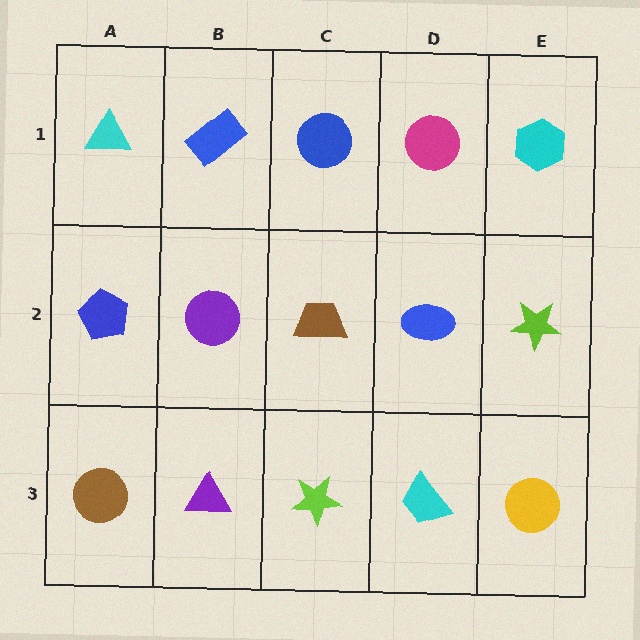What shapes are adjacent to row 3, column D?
A blue ellipse (row 2, column D), a lime star (row 3, column C), a yellow circle (row 3, column E).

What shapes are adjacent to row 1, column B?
A purple circle (row 2, column B), a cyan triangle (row 1, column A), a blue circle (row 1, column C).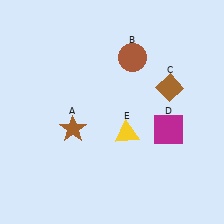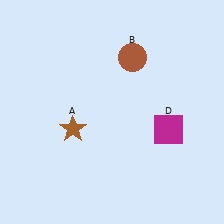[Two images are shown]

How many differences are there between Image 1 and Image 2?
There are 2 differences between the two images.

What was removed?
The brown diamond (C), the yellow triangle (E) were removed in Image 2.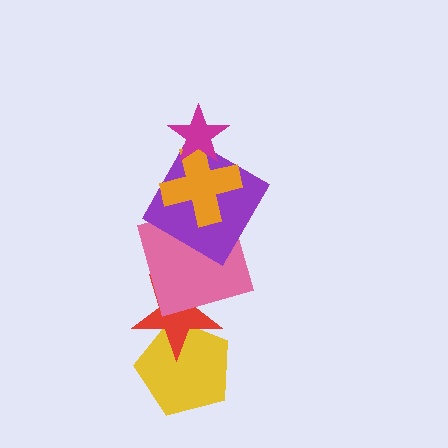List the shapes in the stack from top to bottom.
From top to bottom: the magenta star, the orange cross, the purple diamond, the pink square, the red star, the yellow pentagon.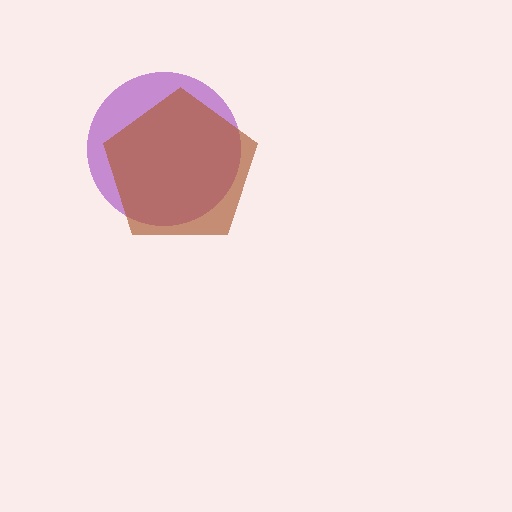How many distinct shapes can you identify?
There are 2 distinct shapes: a purple circle, a brown pentagon.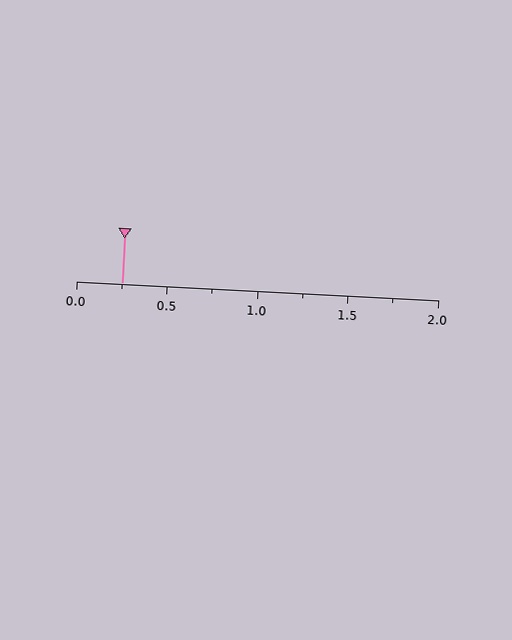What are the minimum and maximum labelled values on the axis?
The axis runs from 0.0 to 2.0.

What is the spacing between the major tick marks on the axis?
The major ticks are spaced 0.5 apart.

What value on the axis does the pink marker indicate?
The marker indicates approximately 0.25.